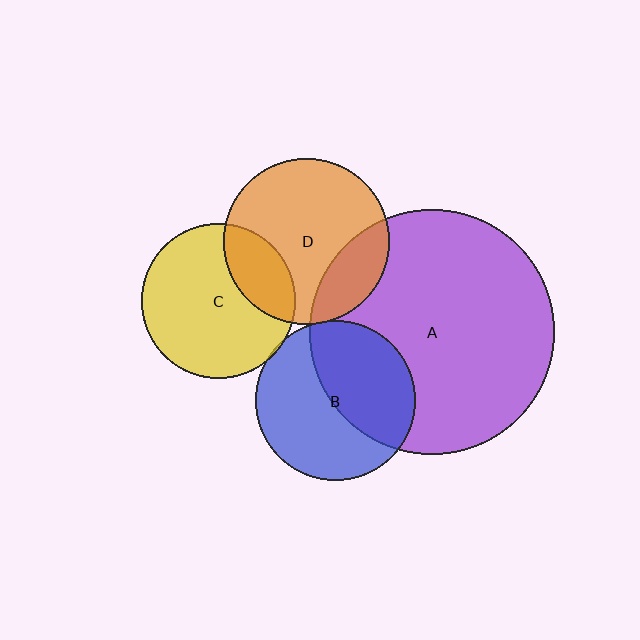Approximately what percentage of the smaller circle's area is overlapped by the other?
Approximately 45%.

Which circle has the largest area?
Circle A (purple).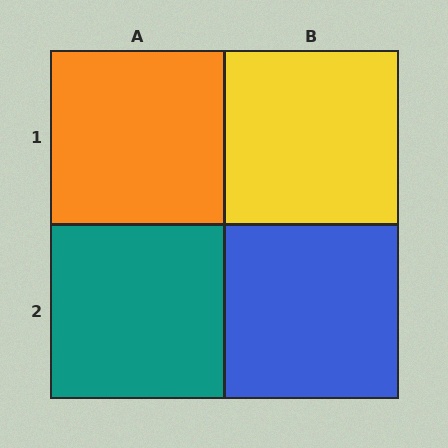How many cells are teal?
1 cell is teal.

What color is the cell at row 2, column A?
Teal.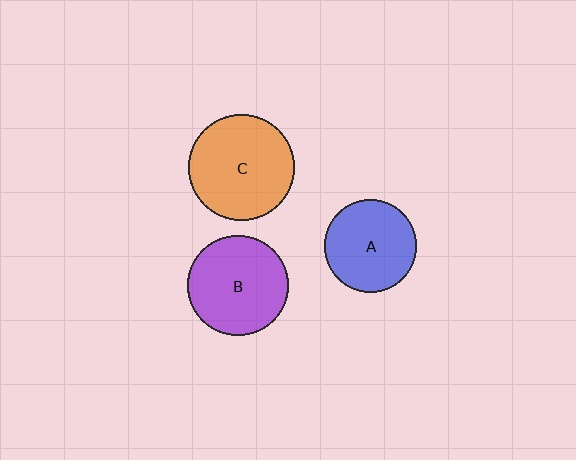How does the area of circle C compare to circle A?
Approximately 1.3 times.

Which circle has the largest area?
Circle C (orange).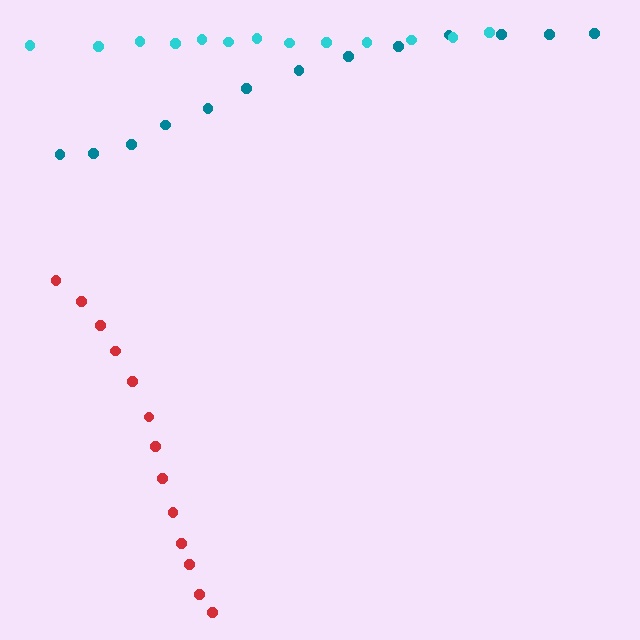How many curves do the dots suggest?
There are 3 distinct paths.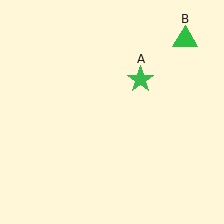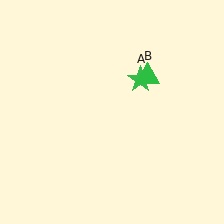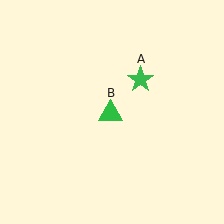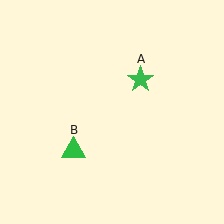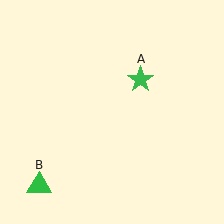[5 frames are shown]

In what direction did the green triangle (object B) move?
The green triangle (object B) moved down and to the left.